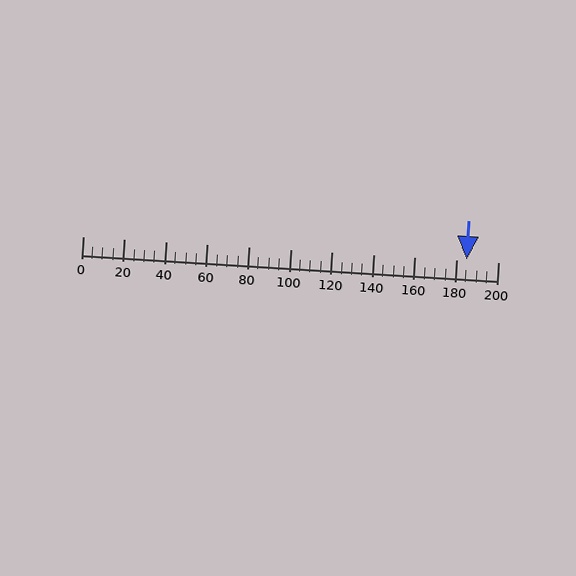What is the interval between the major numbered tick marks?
The major tick marks are spaced 20 units apart.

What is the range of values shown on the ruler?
The ruler shows values from 0 to 200.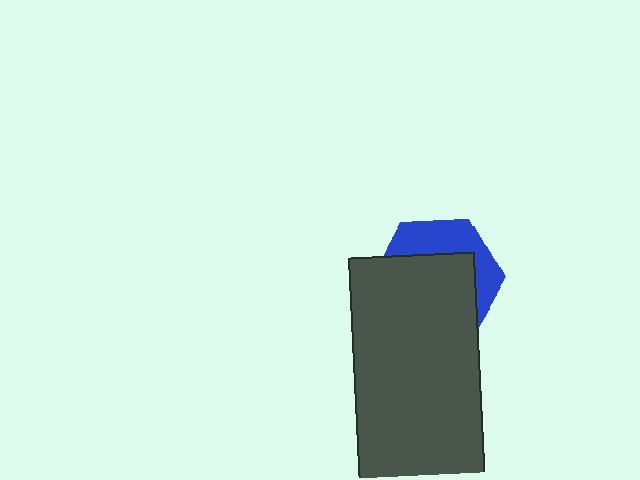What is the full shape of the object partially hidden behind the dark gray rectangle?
The partially hidden object is a blue hexagon.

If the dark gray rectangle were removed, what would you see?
You would see the complete blue hexagon.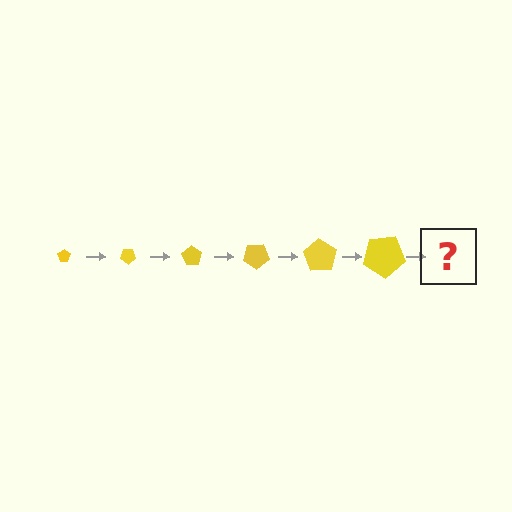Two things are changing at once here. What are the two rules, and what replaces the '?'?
The two rules are that the pentagon grows larger each step and it rotates 35 degrees each step. The '?' should be a pentagon, larger than the previous one and rotated 210 degrees from the start.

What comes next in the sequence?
The next element should be a pentagon, larger than the previous one and rotated 210 degrees from the start.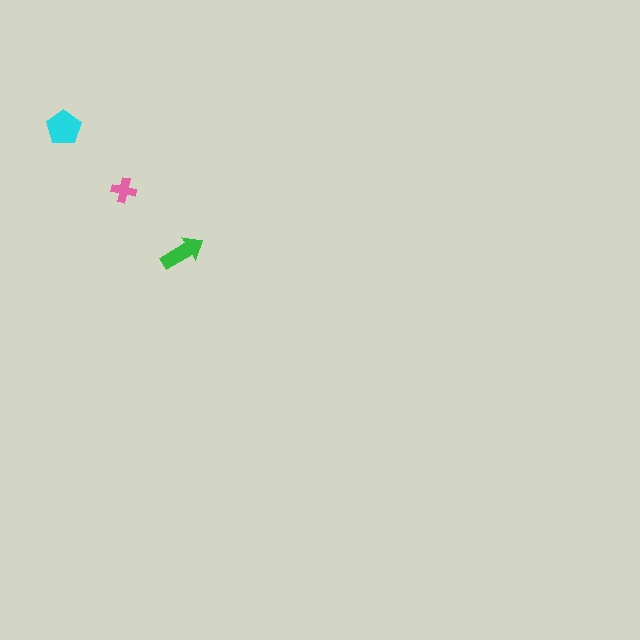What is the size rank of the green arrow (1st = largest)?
2nd.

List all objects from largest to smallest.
The cyan pentagon, the green arrow, the pink cross.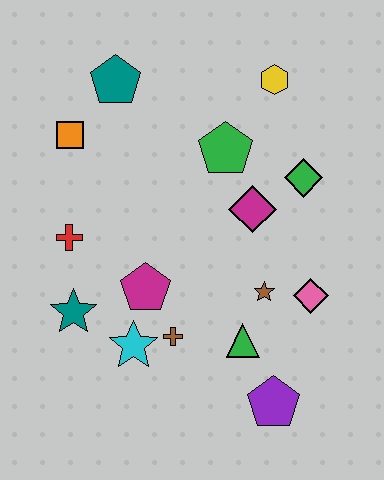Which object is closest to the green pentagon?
The magenta diamond is closest to the green pentagon.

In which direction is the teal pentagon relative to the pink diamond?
The teal pentagon is above the pink diamond.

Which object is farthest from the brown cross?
The yellow hexagon is farthest from the brown cross.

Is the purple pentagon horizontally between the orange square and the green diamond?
Yes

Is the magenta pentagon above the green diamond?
No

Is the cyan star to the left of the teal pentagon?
No